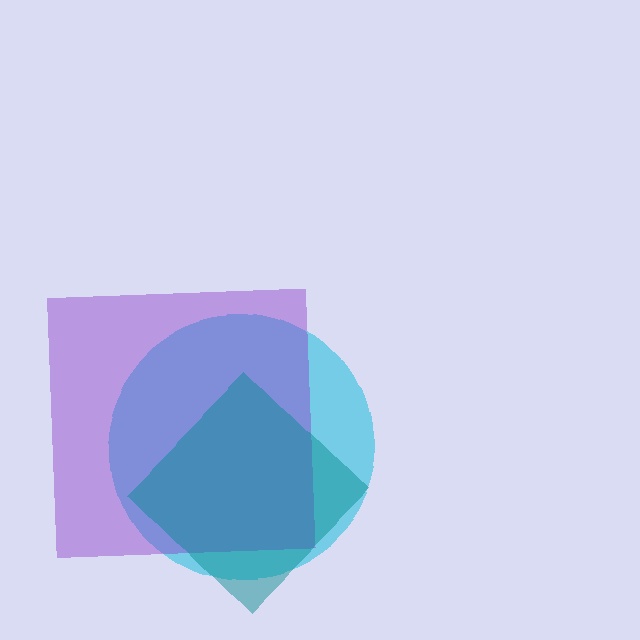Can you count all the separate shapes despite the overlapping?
Yes, there are 3 separate shapes.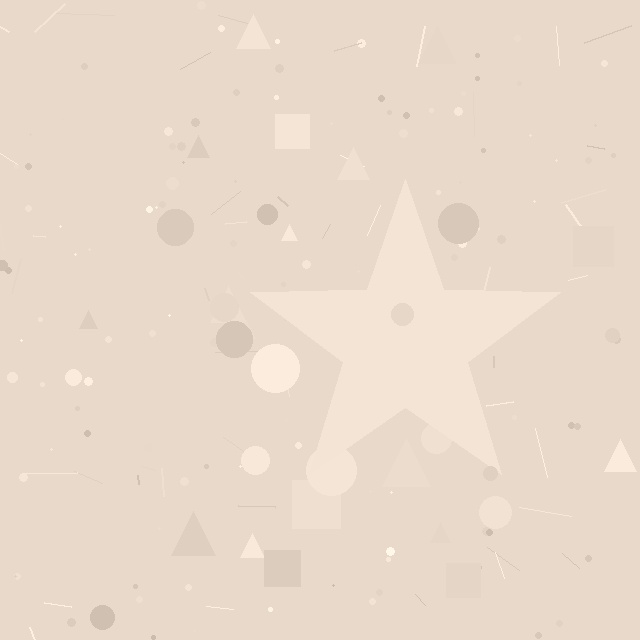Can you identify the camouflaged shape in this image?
The camouflaged shape is a star.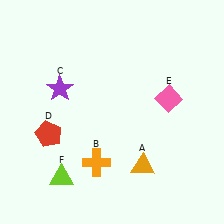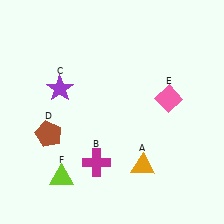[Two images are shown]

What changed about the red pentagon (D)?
In Image 1, D is red. In Image 2, it changed to brown.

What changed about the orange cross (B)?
In Image 1, B is orange. In Image 2, it changed to magenta.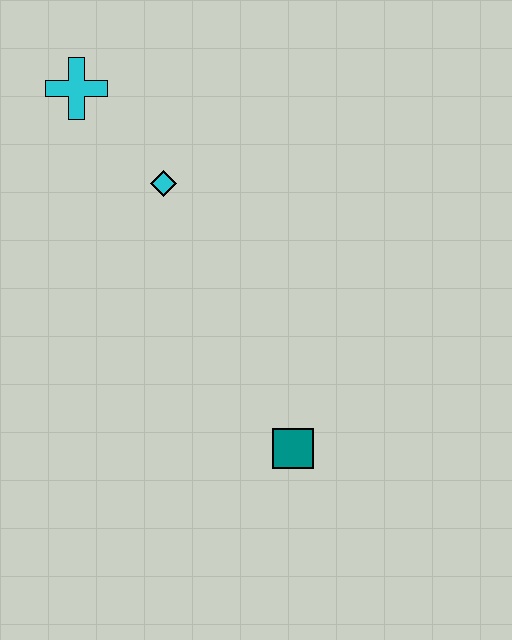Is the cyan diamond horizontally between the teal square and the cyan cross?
Yes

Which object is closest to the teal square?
The cyan diamond is closest to the teal square.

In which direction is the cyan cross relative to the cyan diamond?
The cyan cross is above the cyan diamond.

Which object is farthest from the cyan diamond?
The teal square is farthest from the cyan diamond.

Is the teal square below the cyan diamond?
Yes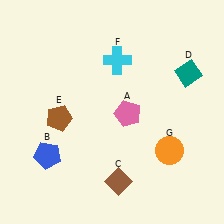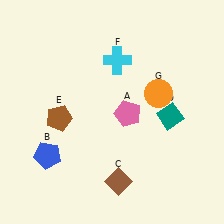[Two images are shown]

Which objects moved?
The objects that moved are: the teal diamond (D), the orange circle (G).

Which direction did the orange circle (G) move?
The orange circle (G) moved up.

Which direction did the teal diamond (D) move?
The teal diamond (D) moved down.